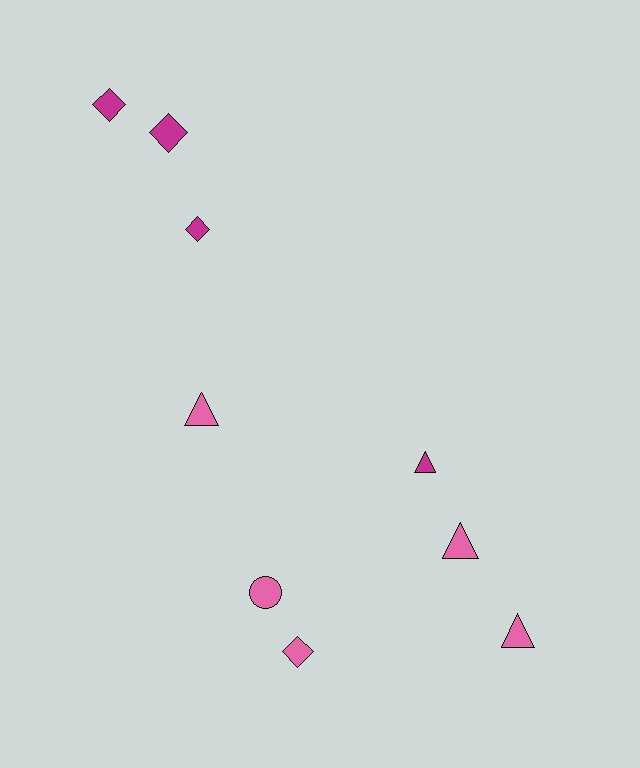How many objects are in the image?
There are 9 objects.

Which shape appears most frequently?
Triangle, with 4 objects.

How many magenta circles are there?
There are no magenta circles.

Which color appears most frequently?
Pink, with 5 objects.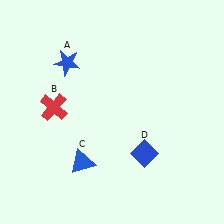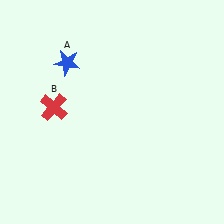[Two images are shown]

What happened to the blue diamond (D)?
The blue diamond (D) was removed in Image 2. It was in the bottom-right area of Image 1.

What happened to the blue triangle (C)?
The blue triangle (C) was removed in Image 2. It was in the bottom-left area of Image 1.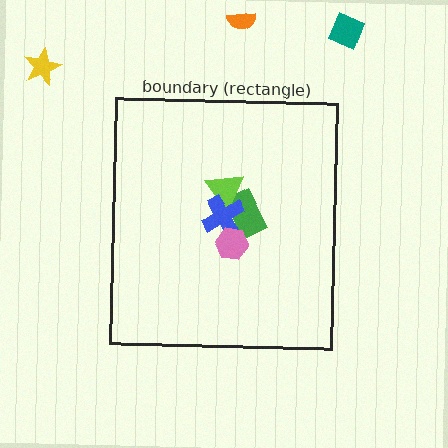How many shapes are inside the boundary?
4 inside, 3 outside.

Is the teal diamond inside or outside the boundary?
Outside.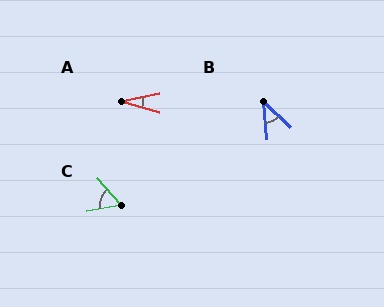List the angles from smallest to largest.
A (27°), B (42°), C (58°).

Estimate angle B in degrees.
Approximately 42 degrees.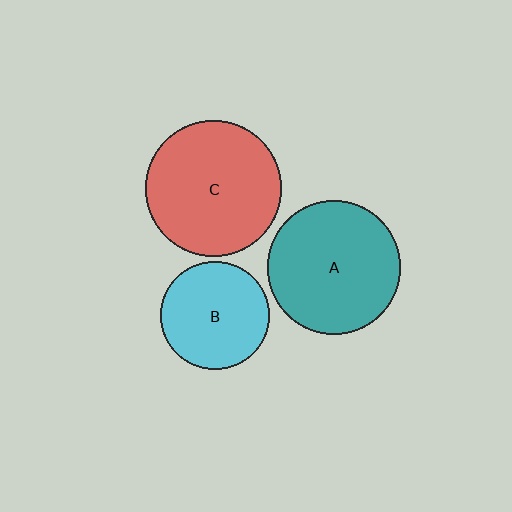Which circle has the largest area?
Circle C (red).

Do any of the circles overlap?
No, none of the circles overlap.